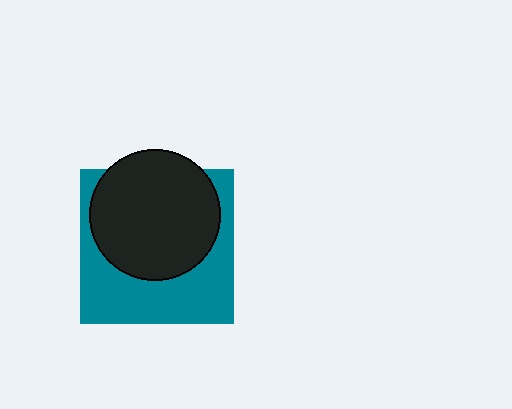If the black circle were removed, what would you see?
You would see the complete teal square.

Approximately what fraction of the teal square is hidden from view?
Roughly 52% of the teal square is hidden behind the black circle.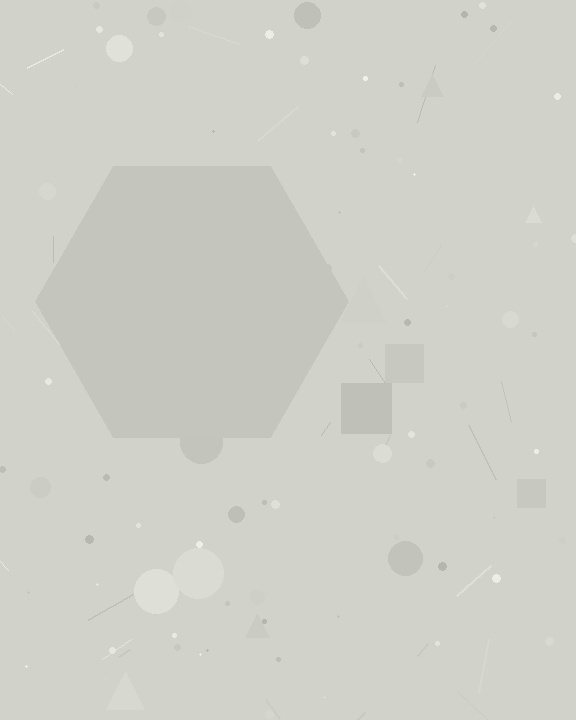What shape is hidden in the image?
A hexagon is hidden in the image.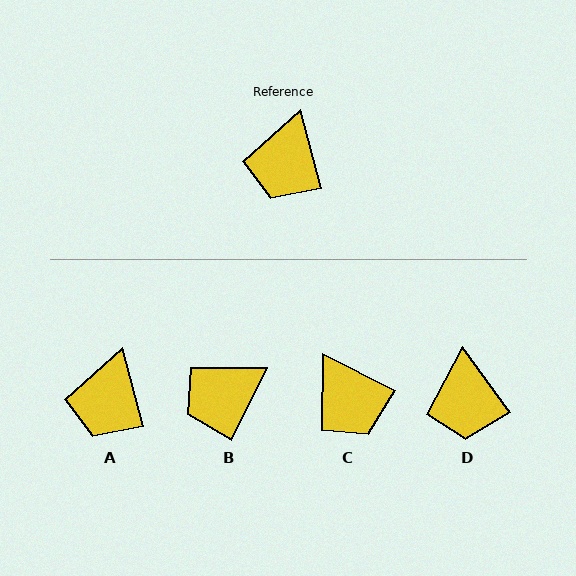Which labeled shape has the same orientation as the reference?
A.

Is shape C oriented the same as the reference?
No, it is off by about 48 degrees.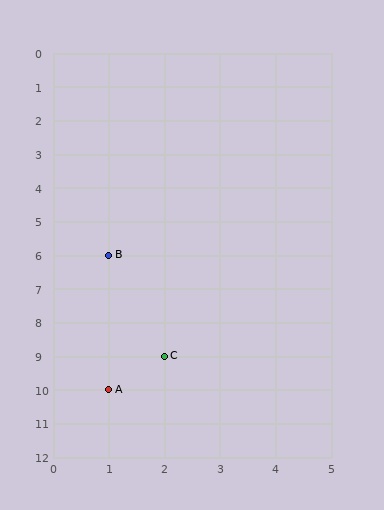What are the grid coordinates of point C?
Point C is at grid coordinates (2, 9).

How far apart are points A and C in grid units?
Points A and C are 1 column and 1 row apart (about 1.4 grid units diagonally).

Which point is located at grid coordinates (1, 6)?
Point B is at (1, 6).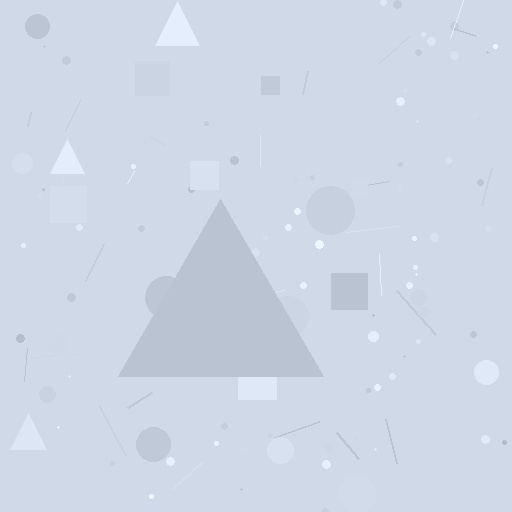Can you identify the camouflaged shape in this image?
The camouflaged shape is a triangle.